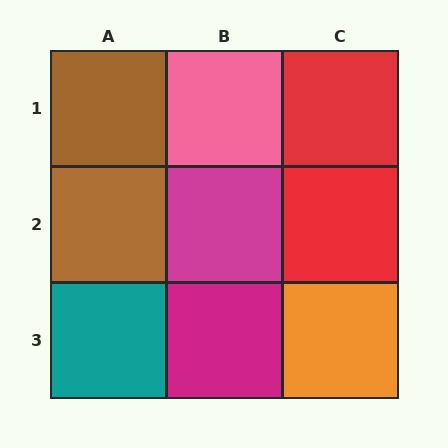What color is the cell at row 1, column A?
Brown.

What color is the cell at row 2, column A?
Brown.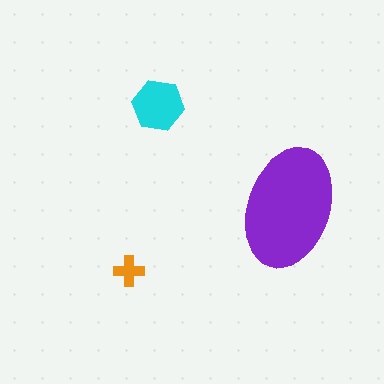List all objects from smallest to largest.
The orange cross, the cyan hexagon, the purple ellipse.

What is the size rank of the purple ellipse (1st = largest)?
1st.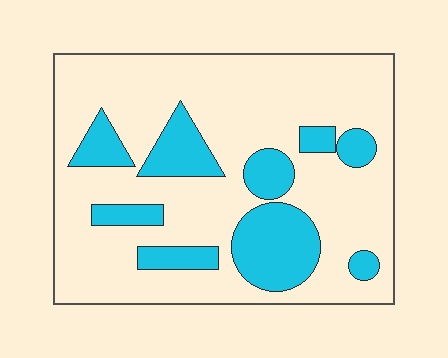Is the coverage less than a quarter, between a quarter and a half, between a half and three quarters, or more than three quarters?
Less than a quarter.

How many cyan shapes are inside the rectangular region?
9.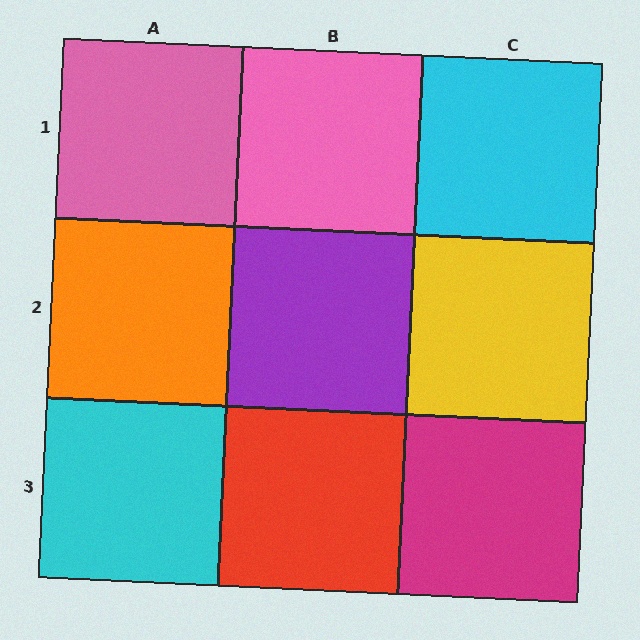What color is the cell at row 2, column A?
Orange.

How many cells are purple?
1 cell is purple.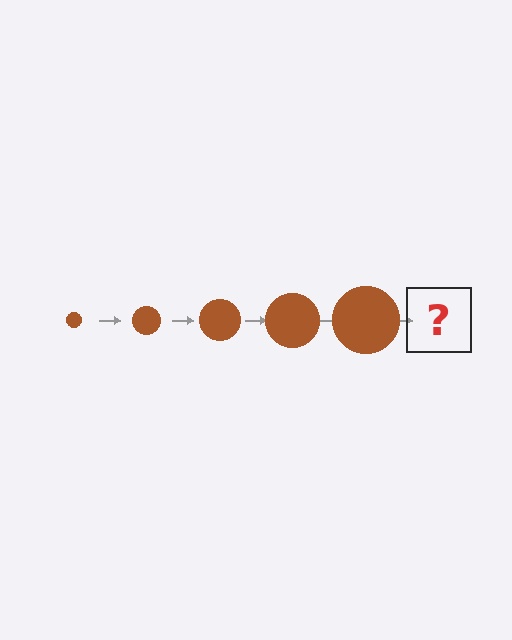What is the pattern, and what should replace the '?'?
The pattern is that the circle gets progressively larger each step. The '?' should be a brown circle, larger than the previous one.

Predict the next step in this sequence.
The next step is a brown circle, larger than the previous one.